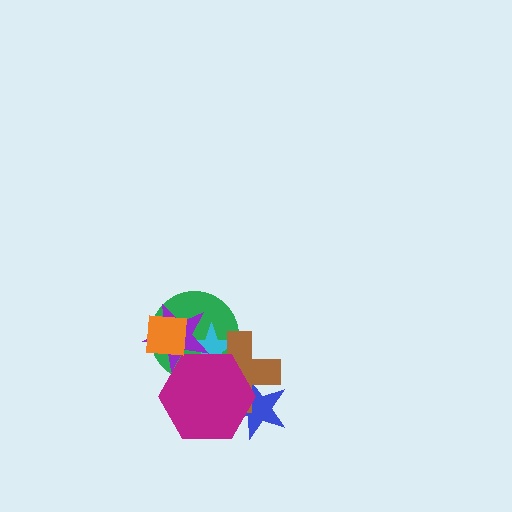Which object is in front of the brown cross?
The magenta hexagon is in front of the brown cross.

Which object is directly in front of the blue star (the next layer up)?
The brown cross is directly in front of the blue star.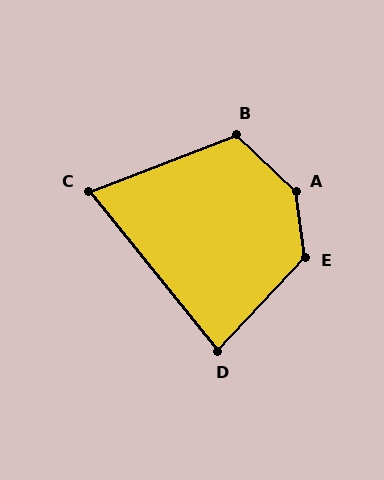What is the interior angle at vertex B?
Approximately 115 degrees (obtuse).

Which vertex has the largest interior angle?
A, at approximately 142 degrees.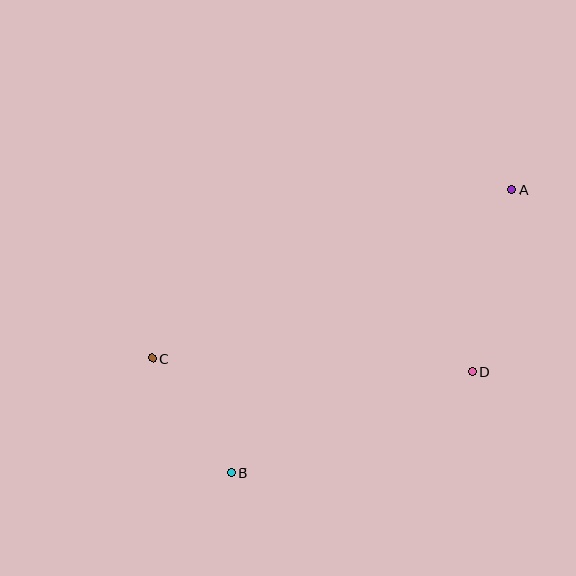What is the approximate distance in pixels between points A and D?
The distance between A and D is approximately 187 pixels.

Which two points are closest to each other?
Points B and C are closest to each other.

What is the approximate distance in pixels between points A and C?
The distance between A and C is approximately 397 pixels.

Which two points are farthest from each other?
Points A and B are farthest from each other.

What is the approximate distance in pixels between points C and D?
The distance between C and D is approximately 320 pixels.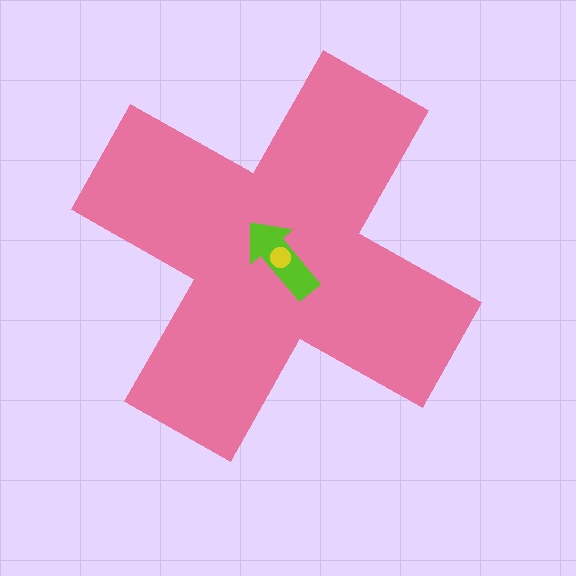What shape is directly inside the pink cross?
The lime arrow.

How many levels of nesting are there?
3.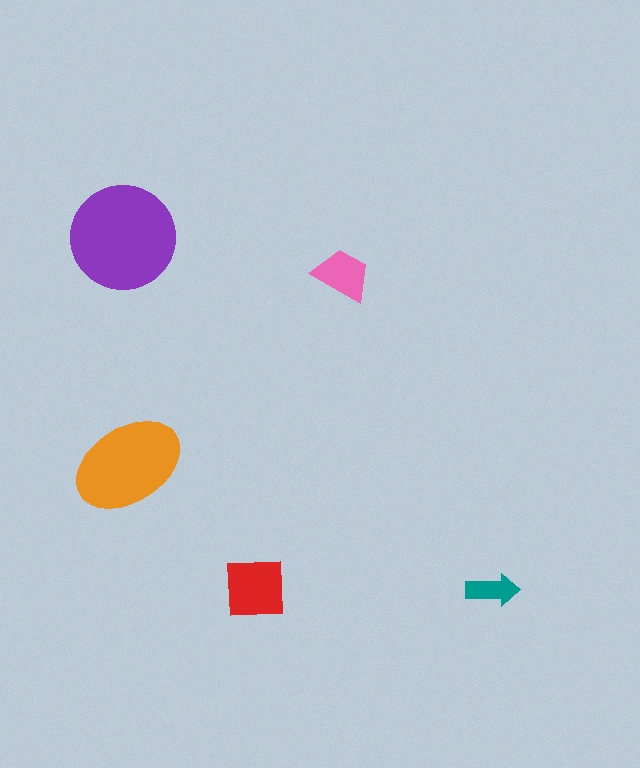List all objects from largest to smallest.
The purple circle, the orange ellipse, the red square, the pink trapezoid, the teal arrow.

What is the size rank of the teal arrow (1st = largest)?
5th.